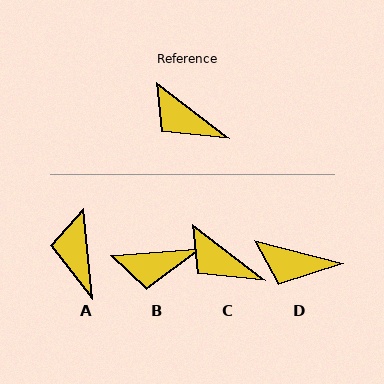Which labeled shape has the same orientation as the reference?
C.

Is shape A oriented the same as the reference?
No, it is off by about 47 degrees.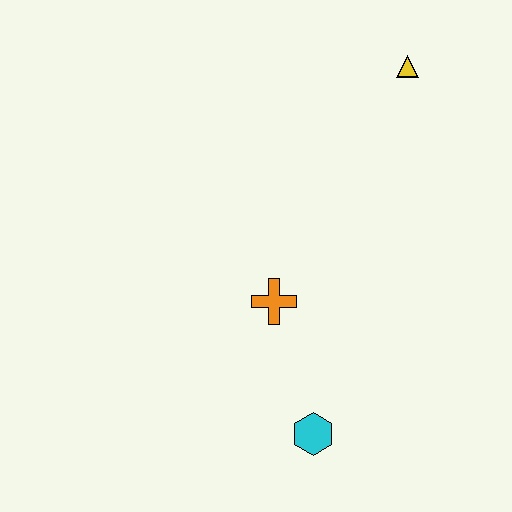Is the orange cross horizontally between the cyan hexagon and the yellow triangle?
No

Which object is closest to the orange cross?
The cyan hexagon is closest to the orange cross.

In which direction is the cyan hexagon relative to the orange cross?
The cyan hexagon is below the orange cross.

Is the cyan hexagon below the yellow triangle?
Yes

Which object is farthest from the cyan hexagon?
The yellow triangle is farthest from the cyan hexagon.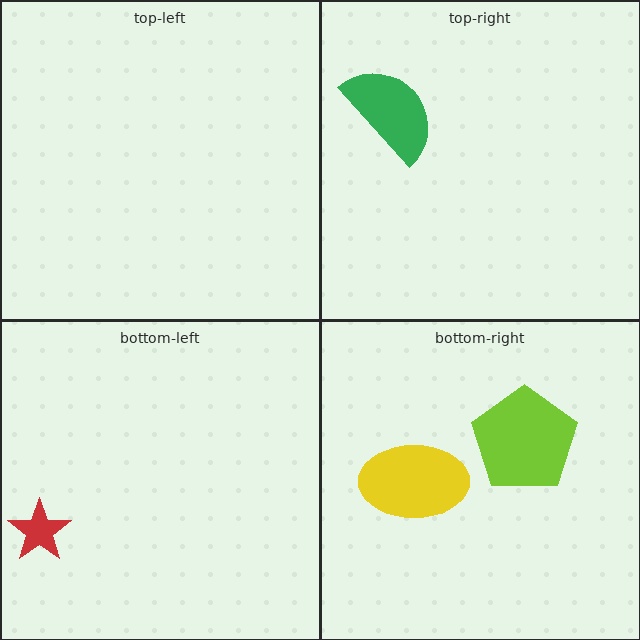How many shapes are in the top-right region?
1.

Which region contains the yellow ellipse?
The bottom-right region.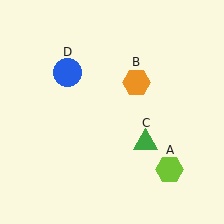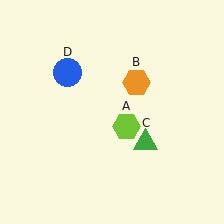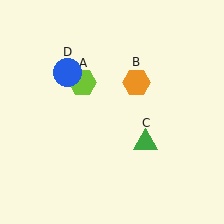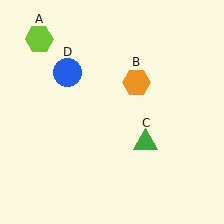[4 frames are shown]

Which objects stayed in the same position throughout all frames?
Orange hexagon (object B) and green triangle (object C) and blue circle (object D) remained stationary.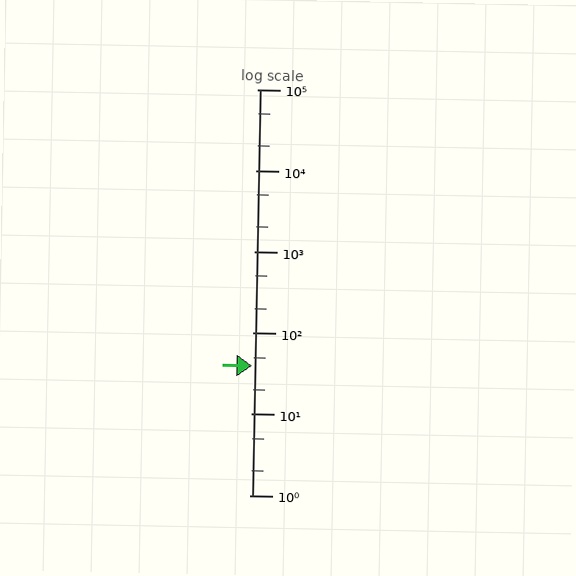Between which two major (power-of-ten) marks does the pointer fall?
The pointer is between 10 and 100.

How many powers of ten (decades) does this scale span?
The scale spans 5 decades, from 1 to 100000.